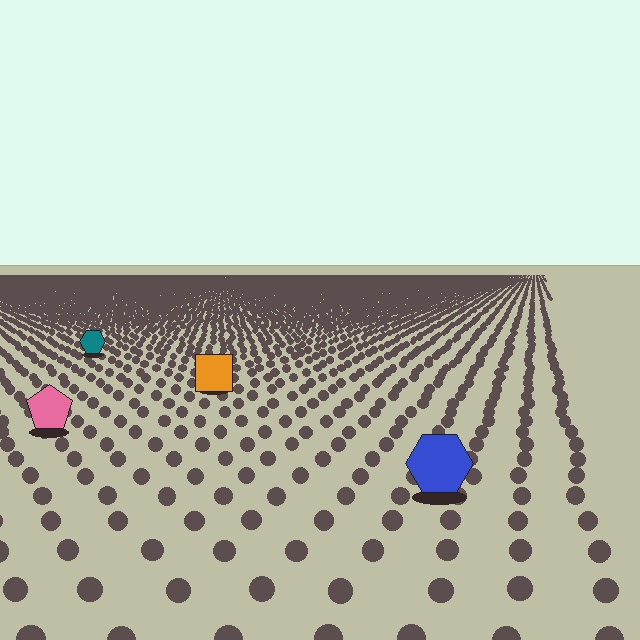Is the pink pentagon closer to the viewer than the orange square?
Yes. The pink pentagon is closer — you can tell from the texture gradient: the ground texture is coarser near it.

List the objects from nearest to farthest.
From nearest to farthest: the blue hexagon, the pink pentagon, the orange square, the teal hexagon.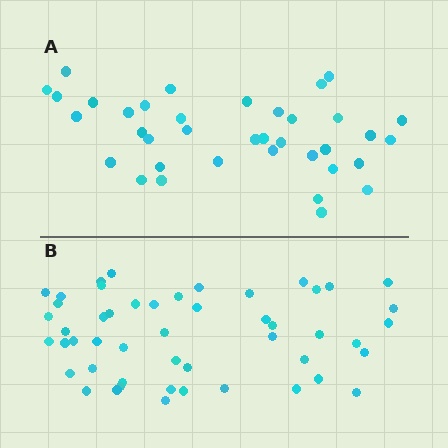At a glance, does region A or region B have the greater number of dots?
Region B (the bottom region) has more dots.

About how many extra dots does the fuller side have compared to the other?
Region B has approximately 15 more dots than region A.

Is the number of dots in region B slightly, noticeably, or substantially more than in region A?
Region B has noticeably more, but not dramatically so. The ratio is roughly 1.4 to 1.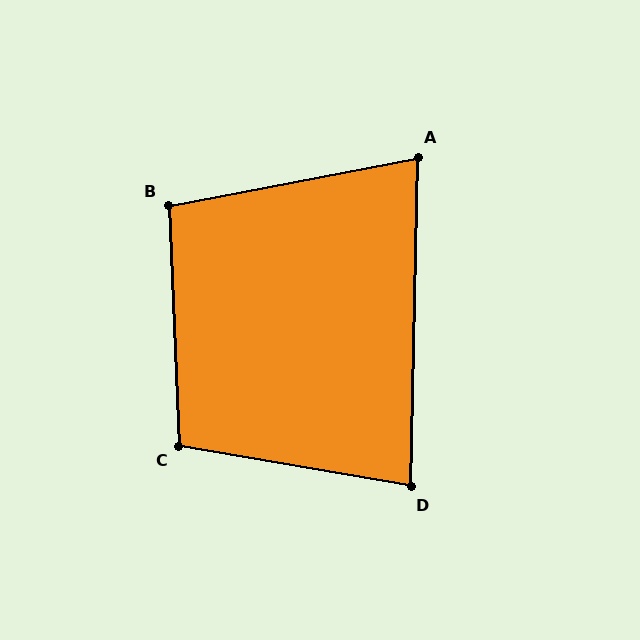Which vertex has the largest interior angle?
C, at approximately 102 degrees.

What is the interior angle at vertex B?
Approximately 98 degrees (obtuse).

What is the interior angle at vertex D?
Approximately 82 degrees (acute).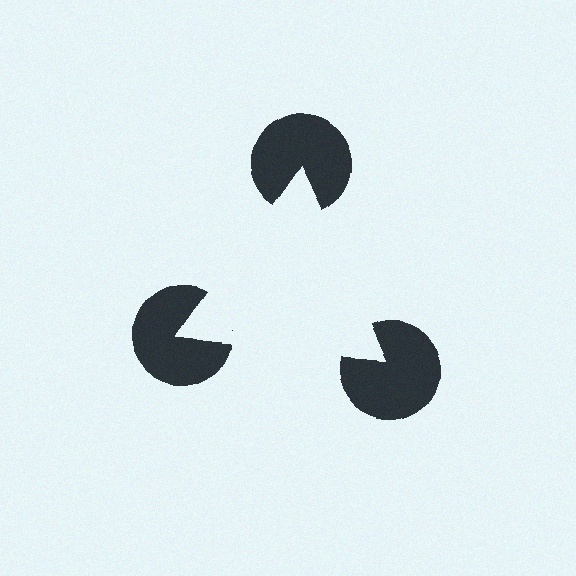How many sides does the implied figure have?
3 sides.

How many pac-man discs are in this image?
There are 3 — one at each vertex of the illusory triangle.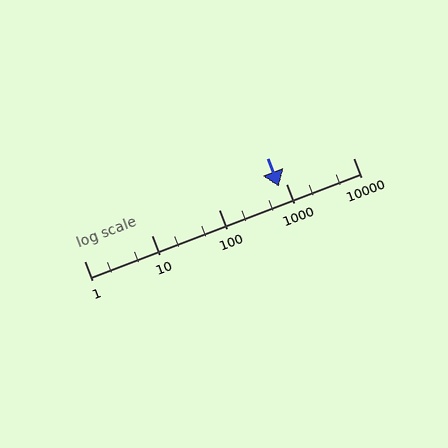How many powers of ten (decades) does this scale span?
The scale spans 4 decades, from 1 to 10000.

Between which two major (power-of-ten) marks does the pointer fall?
The pointer is between 100 and 1000.